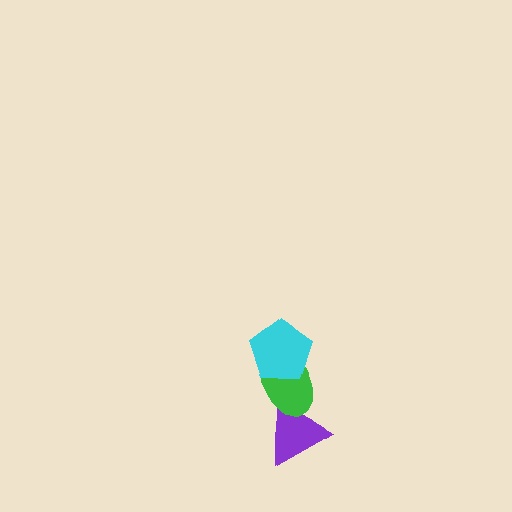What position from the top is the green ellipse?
The green ellipse is 2nd from the top.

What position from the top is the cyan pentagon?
The cyan pentagon is 1st from the top.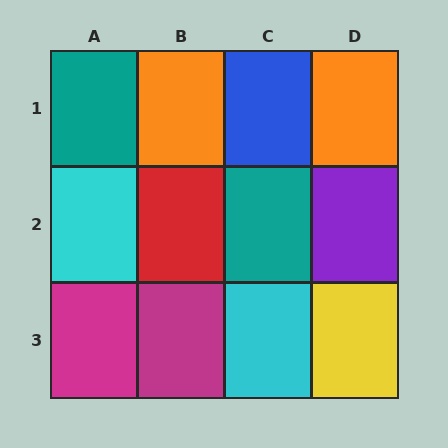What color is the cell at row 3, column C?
Cyan.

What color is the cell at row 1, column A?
Teal.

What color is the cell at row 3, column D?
Yellow.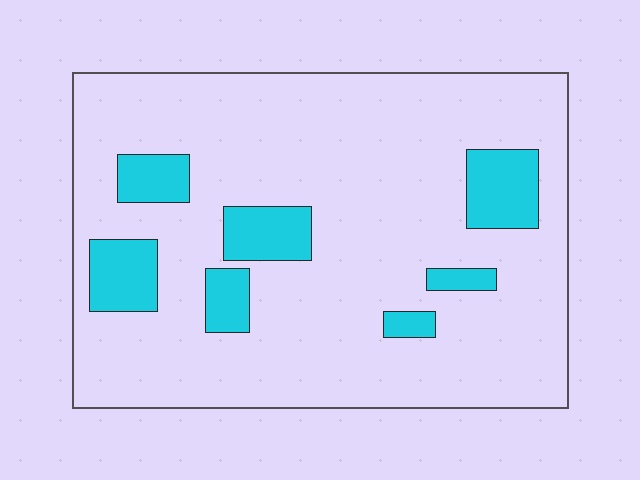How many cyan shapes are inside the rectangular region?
7.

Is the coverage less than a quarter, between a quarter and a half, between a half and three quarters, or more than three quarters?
Less than a quarter.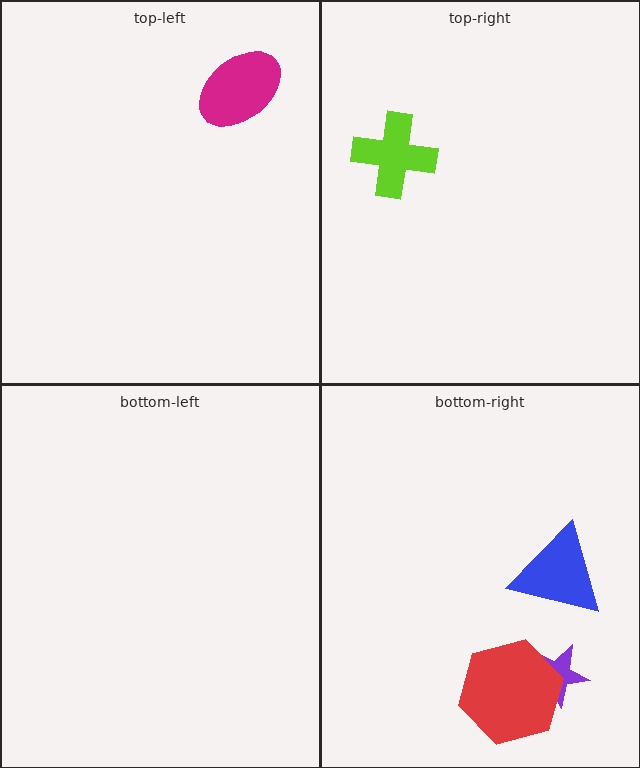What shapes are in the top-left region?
The magenta ellipse.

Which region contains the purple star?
The bottom-right region.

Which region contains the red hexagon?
The bottom-right region.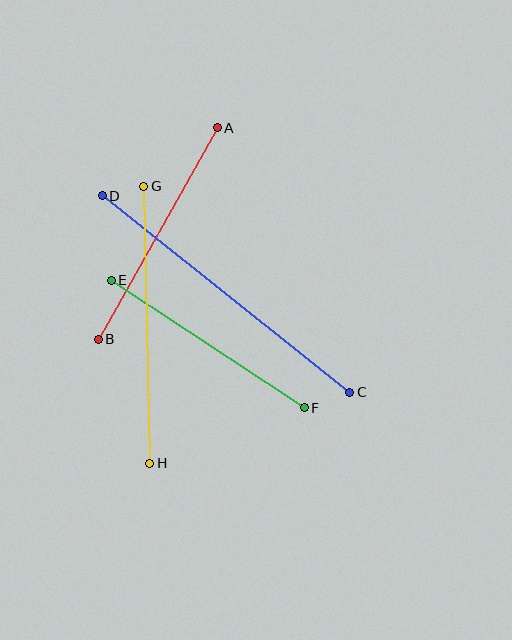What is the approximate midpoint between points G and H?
The midpoint is at approximately (147, 325) pixels.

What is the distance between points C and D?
The distance is approximately 316 pixels.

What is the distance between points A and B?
The distance is approximately 243 pixels.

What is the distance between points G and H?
The distance is approximately 277 pixels.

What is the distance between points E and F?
The distance is approximately 231 pixels.